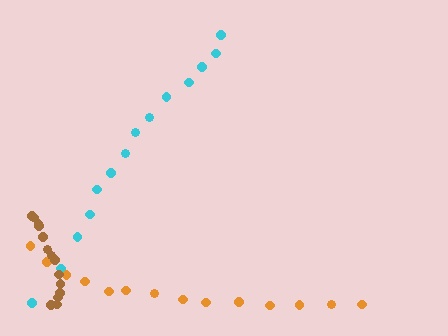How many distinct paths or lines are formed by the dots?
There are 3 distinct paths.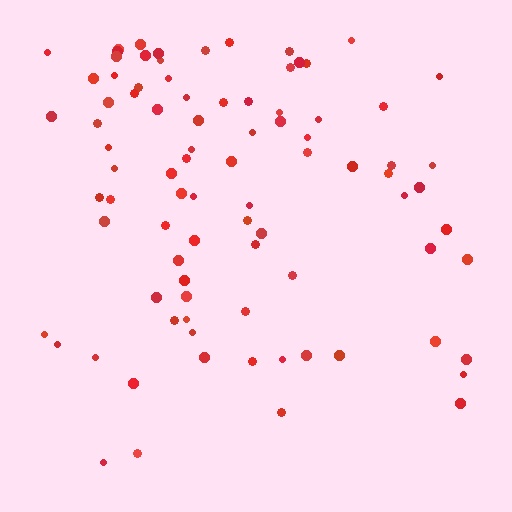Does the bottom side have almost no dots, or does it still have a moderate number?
Still a moderate number, just noticeably fewer than the top.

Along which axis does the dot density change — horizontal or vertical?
Vertical.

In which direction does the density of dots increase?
From bottom to top, with the top side densest.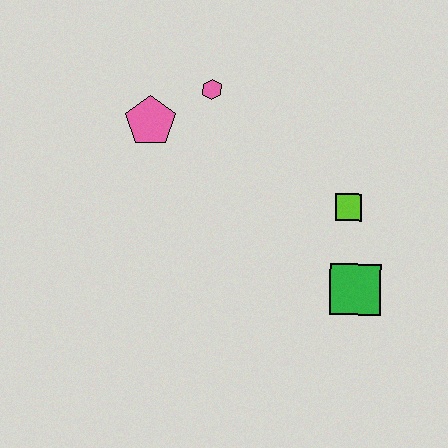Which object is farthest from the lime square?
The pink pentagon is farthest from the lime square.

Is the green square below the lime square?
Yes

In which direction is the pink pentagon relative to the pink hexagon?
The pink pentagon is to the left of the pink hexagon.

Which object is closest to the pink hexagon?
The pink pentagon is closest to the pink hexagon.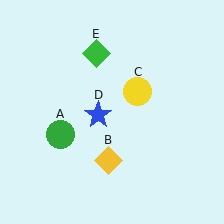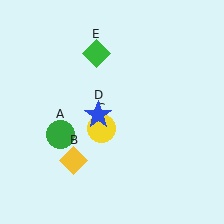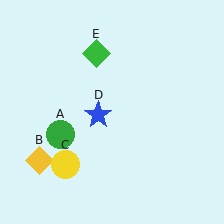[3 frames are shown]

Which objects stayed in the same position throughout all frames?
Green circle (object A) and blue star (object D) and green diamond (object E) remained stationary.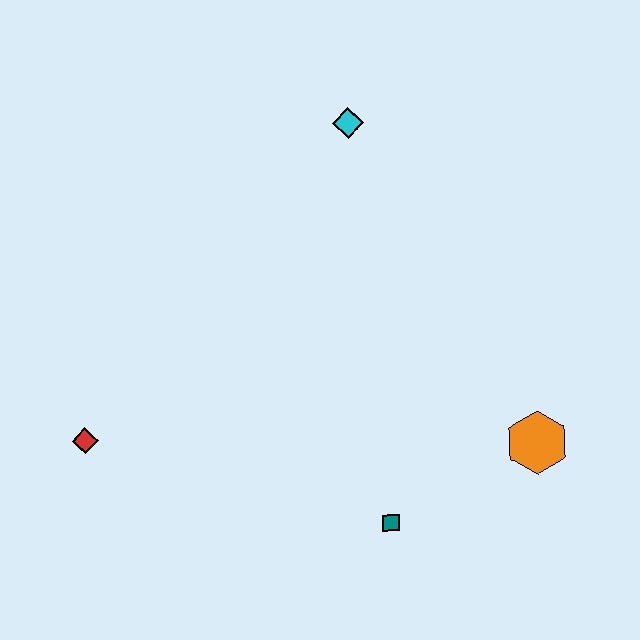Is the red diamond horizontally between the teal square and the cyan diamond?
No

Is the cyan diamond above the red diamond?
Yes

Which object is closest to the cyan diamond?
The orange hexagon is closest to the cyan diamond.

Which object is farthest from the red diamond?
The orange hexagon is farthest from the red diamond.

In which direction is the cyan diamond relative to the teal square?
The cyan diamond is above the teal square.